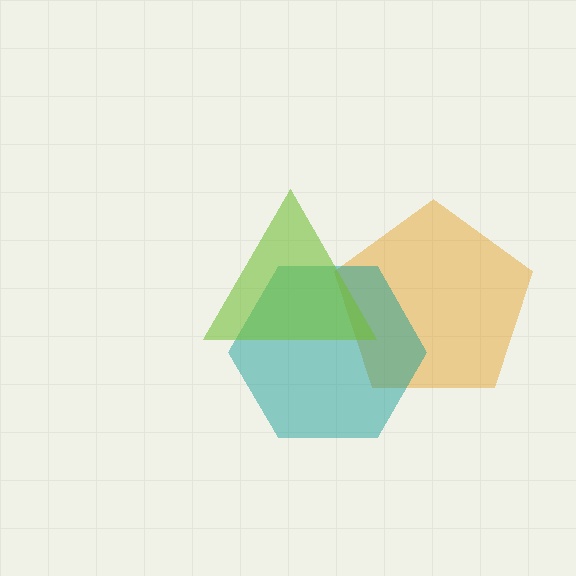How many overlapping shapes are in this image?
There are 3 overlapping shapes in the image.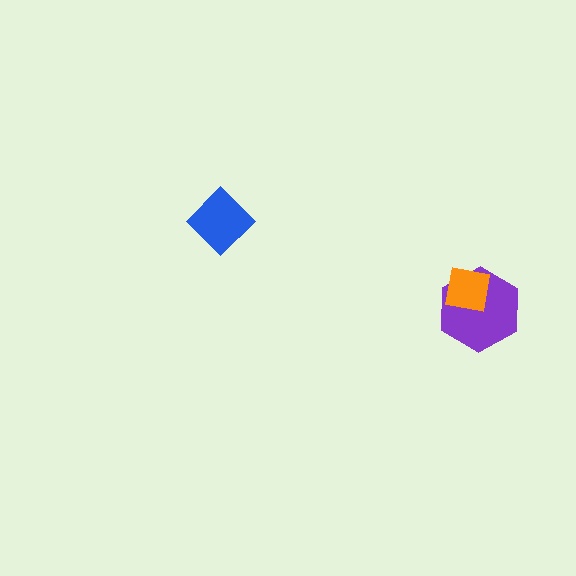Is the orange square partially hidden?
No, no other shape covers it.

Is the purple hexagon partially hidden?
Yes, it is partially covered by another shape.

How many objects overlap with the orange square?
1 object overlaps with the orange square.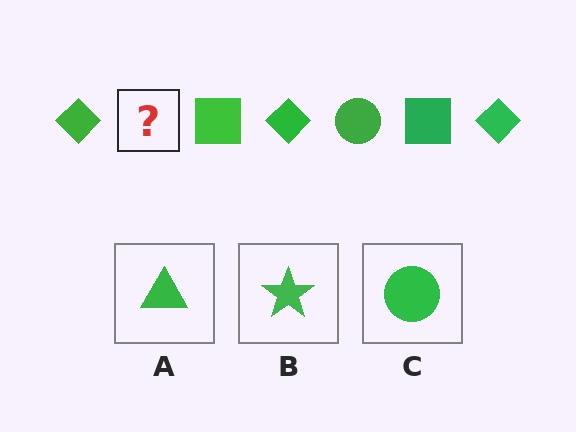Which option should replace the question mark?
Option C.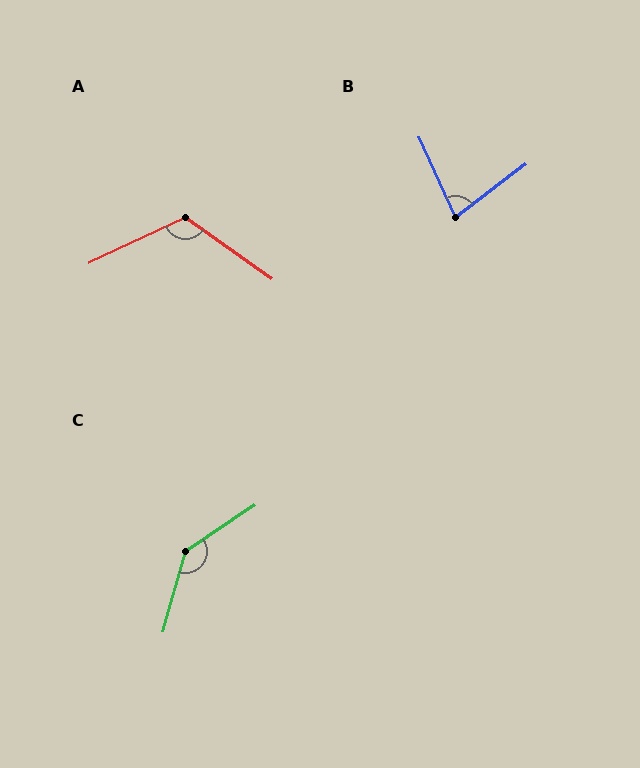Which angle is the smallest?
B, at approximately 77 degrees.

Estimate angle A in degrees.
Approximately 119 degrees.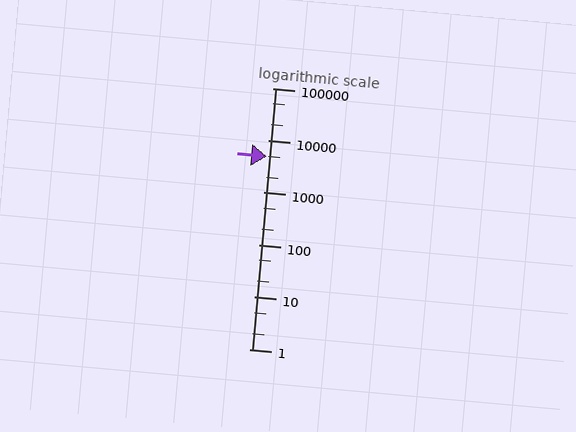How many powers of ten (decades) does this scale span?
The scale spans 5 decades, from 1 to 100000.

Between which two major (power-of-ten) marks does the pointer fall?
The pointer is between 1000 and 10000.